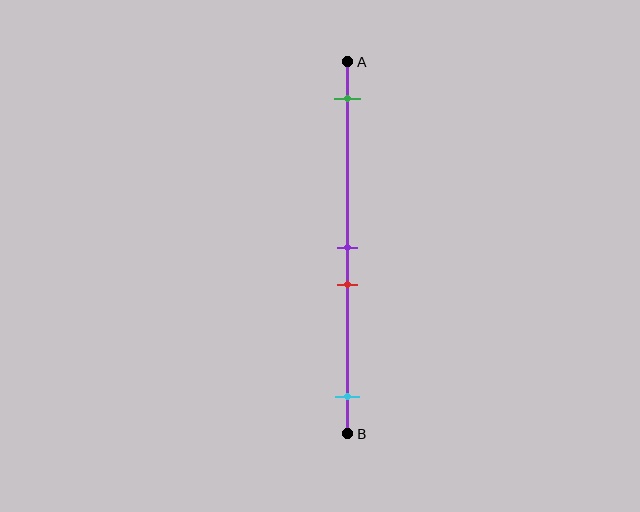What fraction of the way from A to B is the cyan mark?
The cyan mark is approximately 90% (0.9) of the way from A to B.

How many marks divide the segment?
There are 4 marks dividing the segment.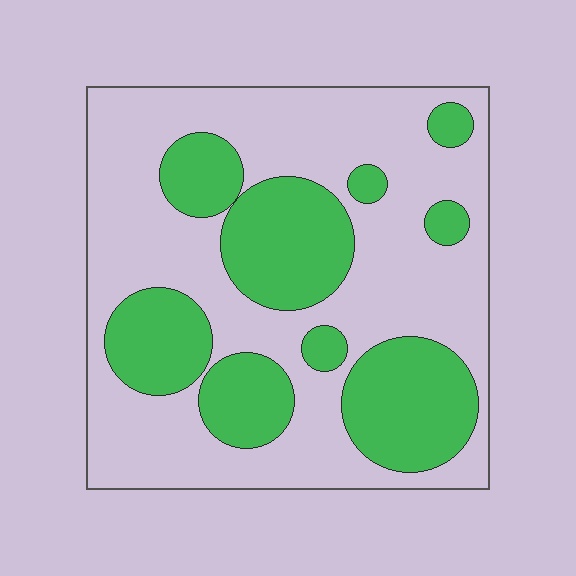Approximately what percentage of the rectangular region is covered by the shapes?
Approximately 35%.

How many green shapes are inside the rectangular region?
9.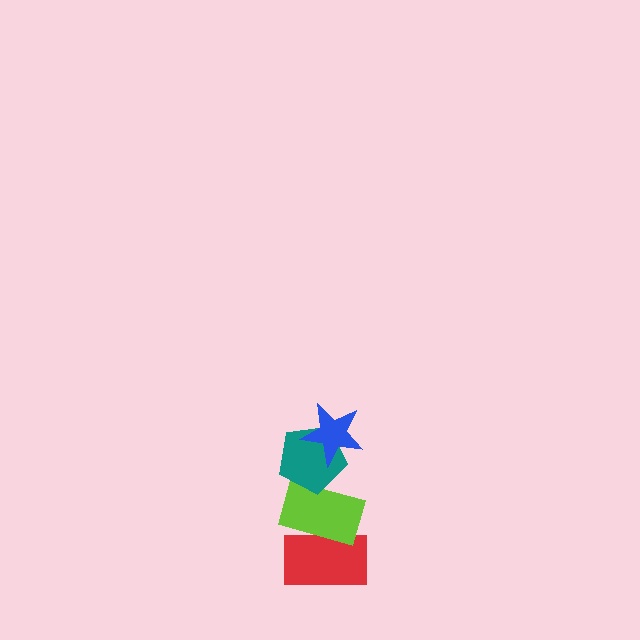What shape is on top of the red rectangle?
The lime rectangle is on top of the red rectangle.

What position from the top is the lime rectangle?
The lime rectangle is 3rd from the top.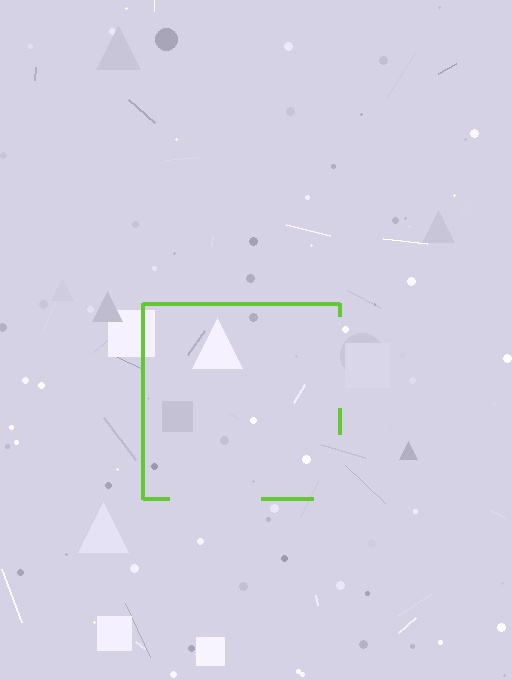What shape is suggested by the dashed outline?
The dashed outline suggests a square.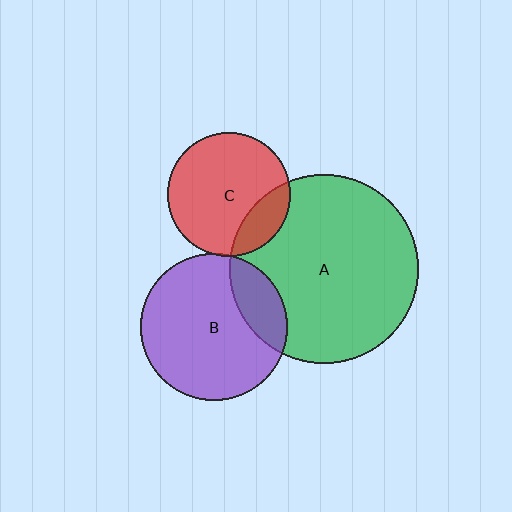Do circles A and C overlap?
Yes.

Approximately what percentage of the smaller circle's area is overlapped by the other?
Approximately 20%.